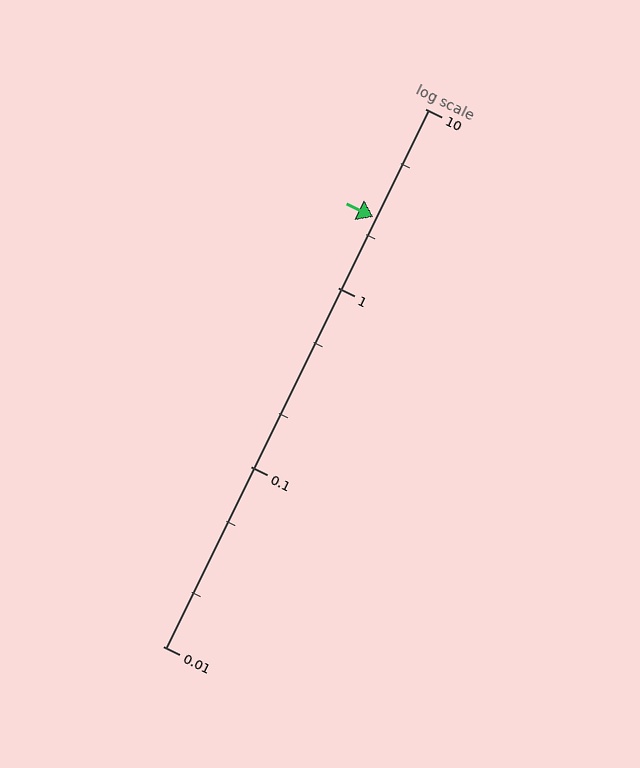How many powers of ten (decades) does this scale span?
The scale spans 3 decades, from 0.01 to 10.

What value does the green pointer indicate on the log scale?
The pointer indicates approximately 2.5.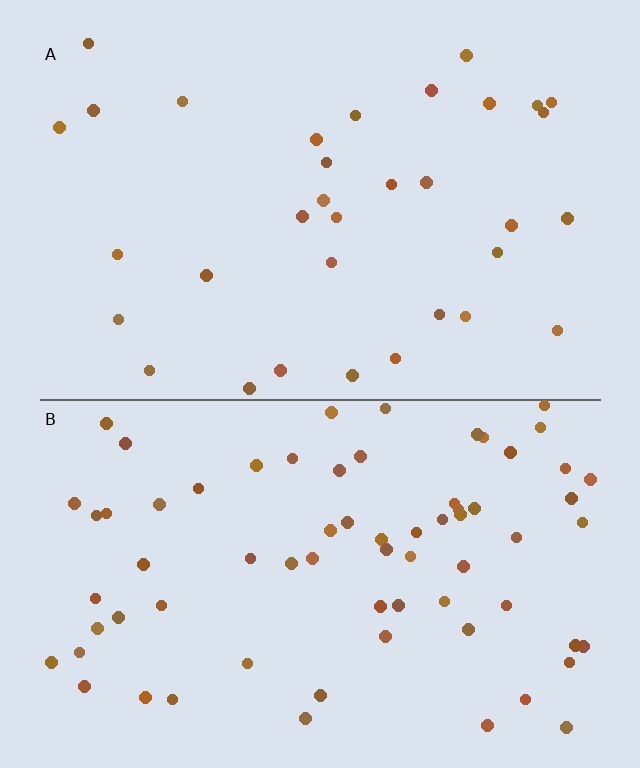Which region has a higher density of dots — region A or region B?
B (the bottom).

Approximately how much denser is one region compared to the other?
Approximately 2.1× — region B over region A.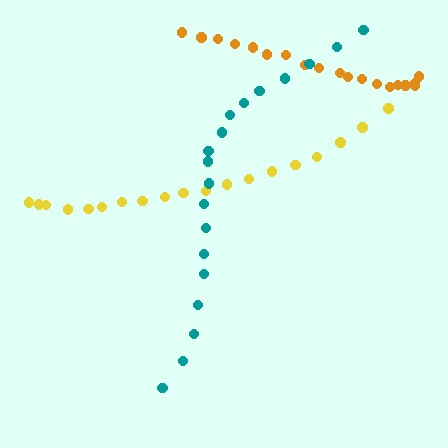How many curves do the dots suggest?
There are 3 distinct paths.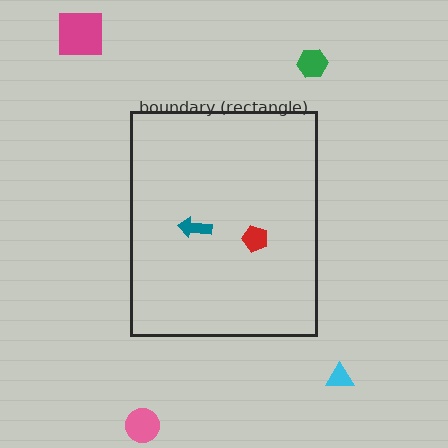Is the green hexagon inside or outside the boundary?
Outside.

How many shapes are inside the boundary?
2 inside, 4 outside.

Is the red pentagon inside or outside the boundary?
Inside.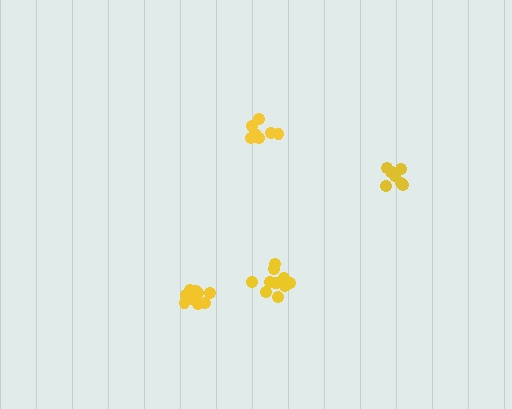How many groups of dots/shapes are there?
There are 4 groups.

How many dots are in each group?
Group 1: 13 dots, Group 2: 12 dots, Group 3: 8 dots, Group 4: 8 dots (41 total).